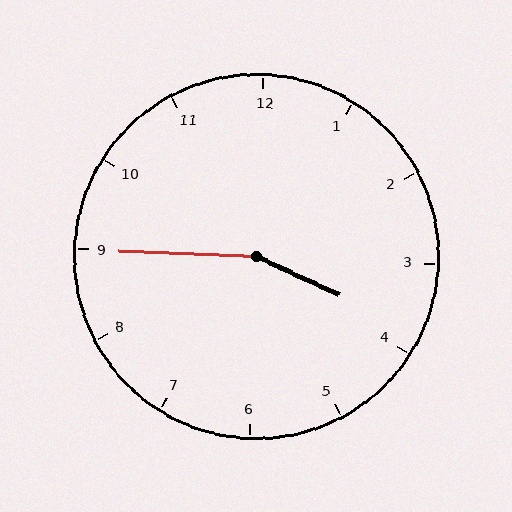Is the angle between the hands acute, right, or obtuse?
It is obtuse.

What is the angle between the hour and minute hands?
Approximately 158 degrees.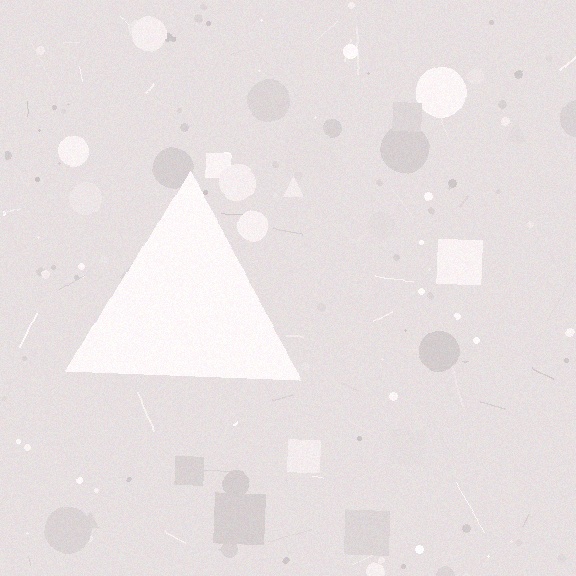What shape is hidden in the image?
A triangle is hidden in the image.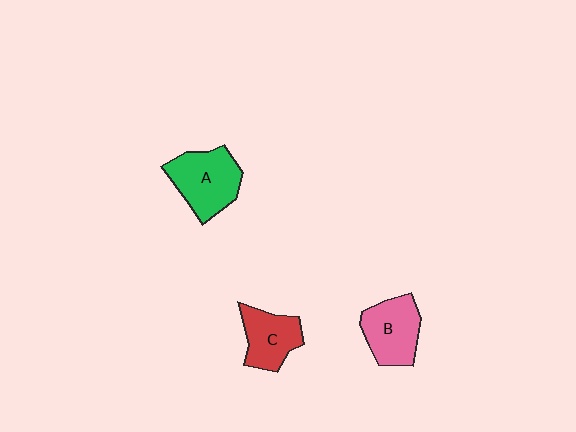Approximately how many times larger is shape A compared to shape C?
Approximately 1.3 times.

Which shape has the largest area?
Shape A (green).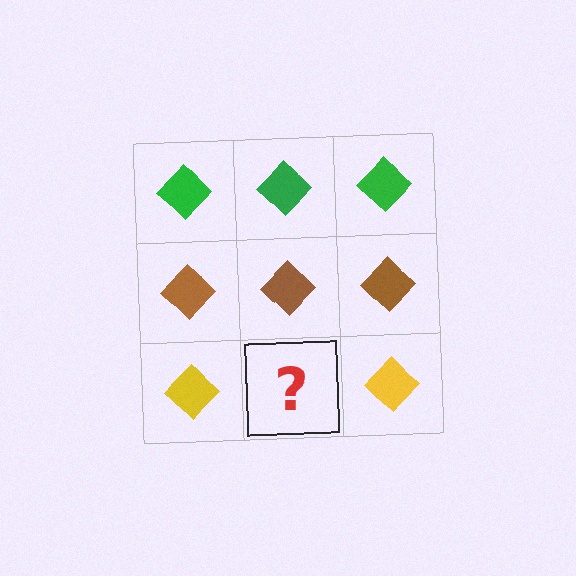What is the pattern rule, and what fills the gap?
The rule is that each row has a consistent color. The gap should be filled with a yellow diamond.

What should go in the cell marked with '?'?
The missing cell should contain a yellow diamond.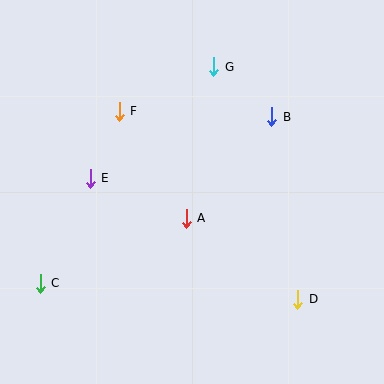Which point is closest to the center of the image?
Point A at (186, 218) is closest to the center.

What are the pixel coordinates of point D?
Point D is at (298, 299).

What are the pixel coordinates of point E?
Point E is at (90, 178).